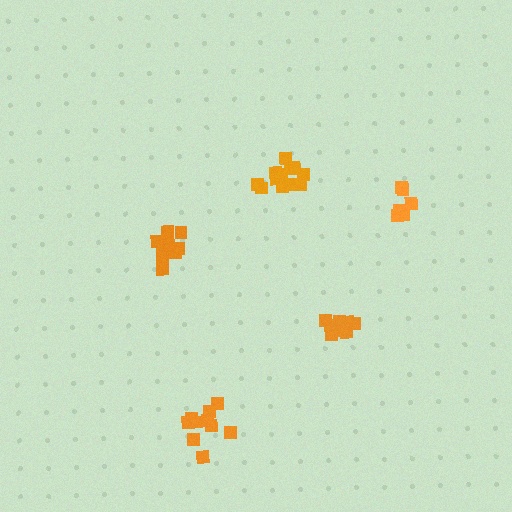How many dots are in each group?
Group 1: 10 dots, Group 2: 12 dots, Group 3: 14 dots, Group 4: 9 dots, Group 5: 8 dots (53 total).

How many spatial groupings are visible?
There are 5 spatial groupings.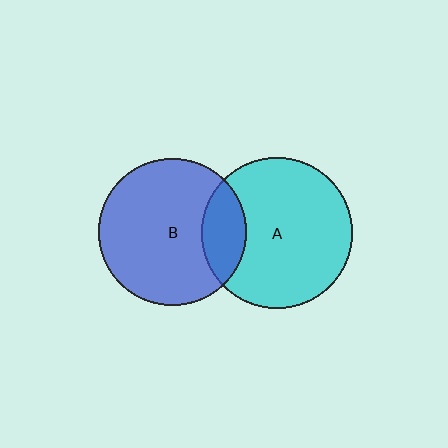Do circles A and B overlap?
Yes.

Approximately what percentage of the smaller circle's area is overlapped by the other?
Approximately 20%.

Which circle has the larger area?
Circle A (cyan).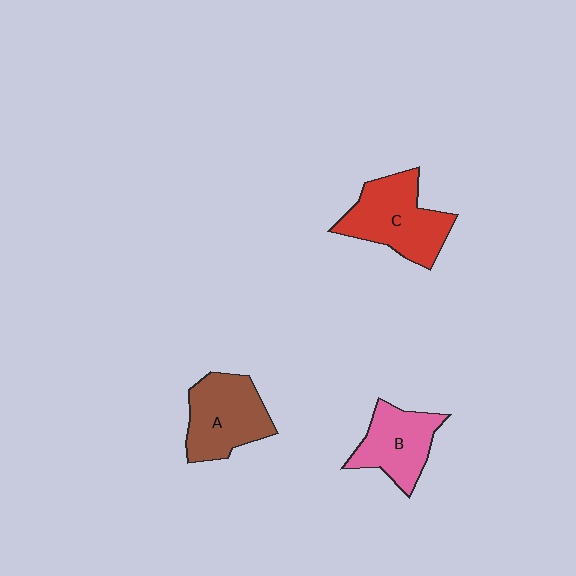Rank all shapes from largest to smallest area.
From largest to smallest: C (red), A (brown), B (pink).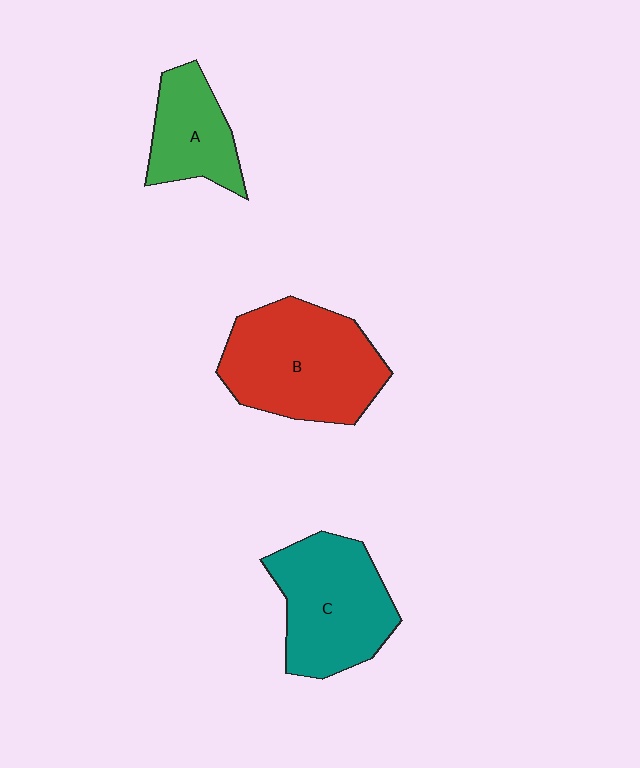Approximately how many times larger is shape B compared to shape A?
Approximately 1.9 times.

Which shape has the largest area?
Shape B (red).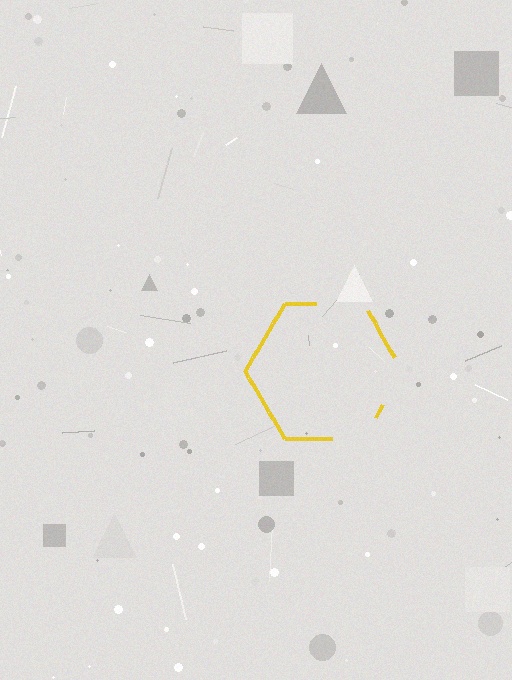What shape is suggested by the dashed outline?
The dashed outline suggests a hexagon.